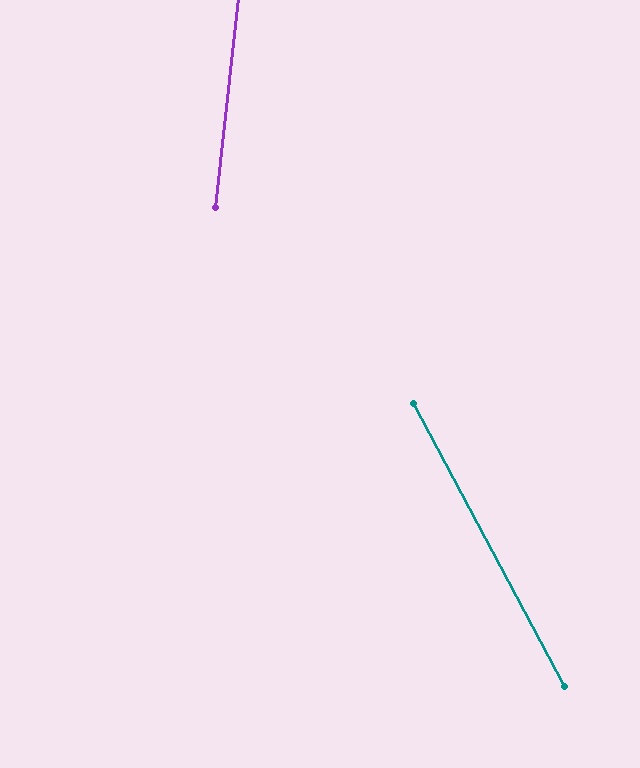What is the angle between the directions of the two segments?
Approximately 34 degrees.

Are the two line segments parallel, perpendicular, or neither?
Neither parallel nor perpendicular — they differ by about 34°.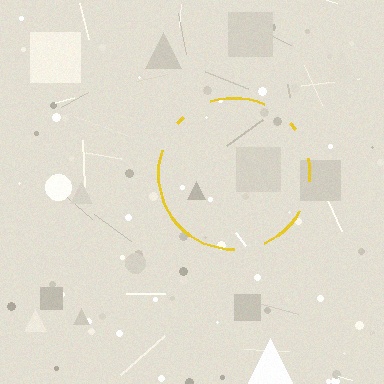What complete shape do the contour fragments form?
The contour fragments form a circle.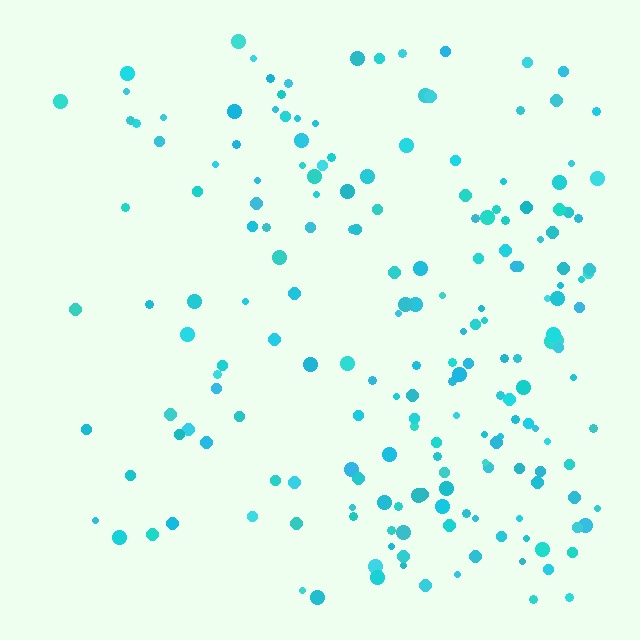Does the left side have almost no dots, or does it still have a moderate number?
Still a moderate number, just noticeably fewer than the right.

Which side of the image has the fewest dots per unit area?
The left.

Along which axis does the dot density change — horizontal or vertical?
Horizontal.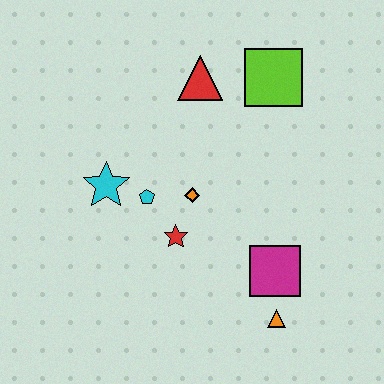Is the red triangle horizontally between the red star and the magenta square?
Yes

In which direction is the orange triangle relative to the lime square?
The orange triangle is below the lime square.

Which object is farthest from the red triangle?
The orange triangle is farthest from the red triangle.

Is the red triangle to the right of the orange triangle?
No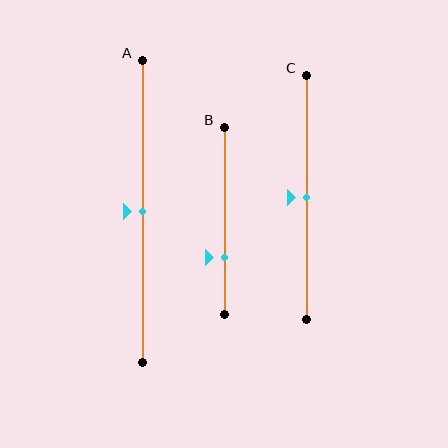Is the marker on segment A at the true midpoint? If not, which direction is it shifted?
Yes, the marker on segment A is at the true midpoint.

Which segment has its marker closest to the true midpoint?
Segment A has its marker closest to the true midpoint.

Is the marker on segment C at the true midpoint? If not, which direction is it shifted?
Yes, the marker on segment C is at the true midpoint.